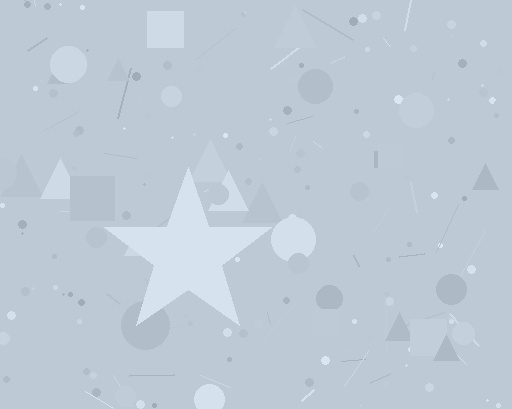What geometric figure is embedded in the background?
A star is embedded in the background.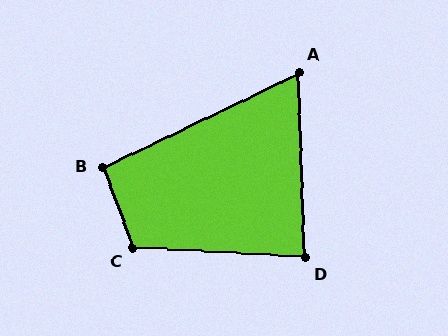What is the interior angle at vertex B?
Approximately 95 degrees (obtuse).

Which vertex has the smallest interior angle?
A, at approximately 66 degrees.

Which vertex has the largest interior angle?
C, at approximately 114 degrees.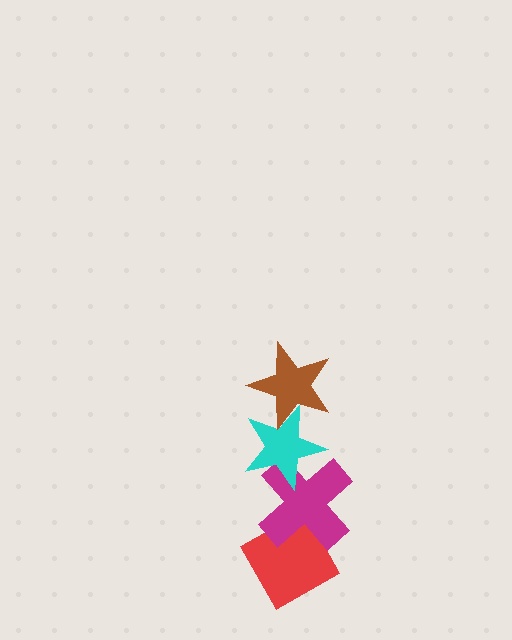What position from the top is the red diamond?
The red diamond is 4th from the top.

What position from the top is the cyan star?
The cyan star is 2nd from the top.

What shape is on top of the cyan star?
The brown star is on top of the cyan star.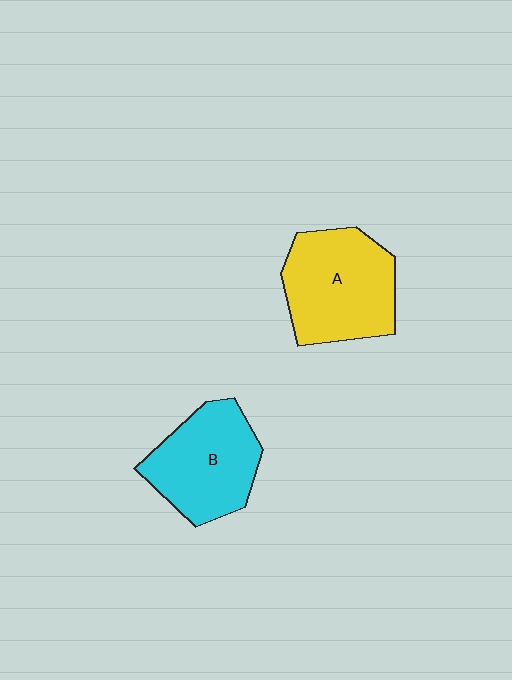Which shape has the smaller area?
Shape B (cyan).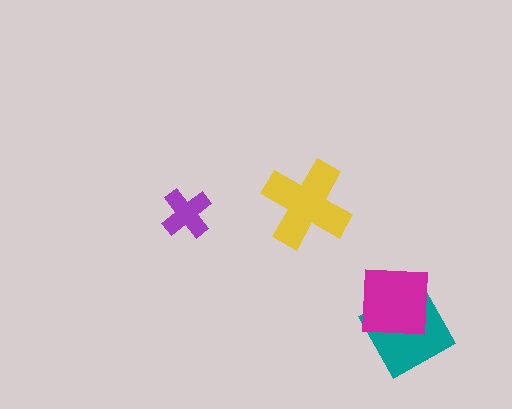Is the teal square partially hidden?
Yes, it is partially covered by another shape.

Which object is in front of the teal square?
The magenta square is in front of the teal square.